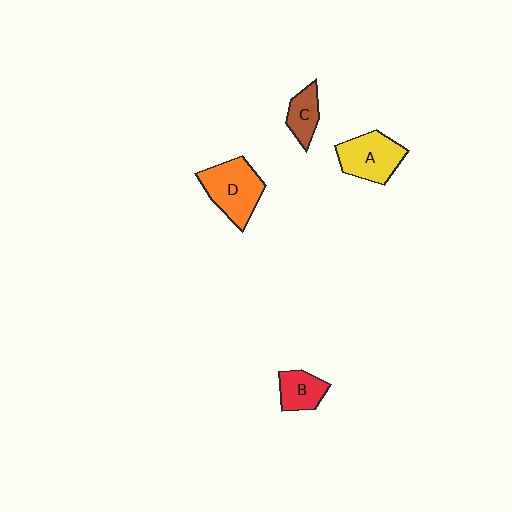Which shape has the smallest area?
Shape C (brown).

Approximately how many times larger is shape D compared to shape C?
Approximately 2.0 times.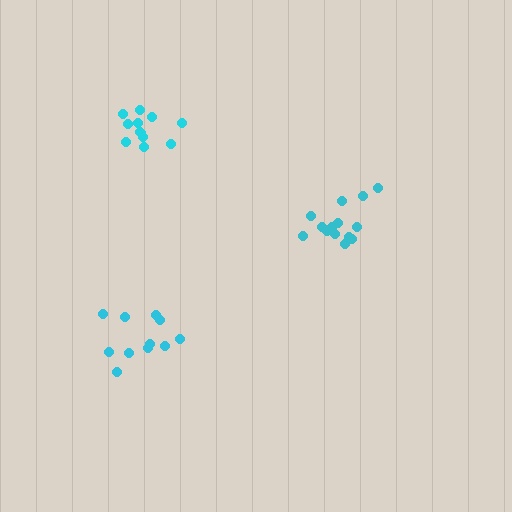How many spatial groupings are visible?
There are 3 spatial groupings.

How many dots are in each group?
Group 1: 12 dots, Group 2: 11 dots, Group 3: 14 dots (37 total).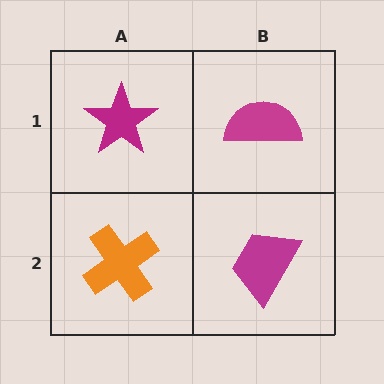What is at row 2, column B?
A magenta trapezoid.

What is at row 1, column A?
A magenta star.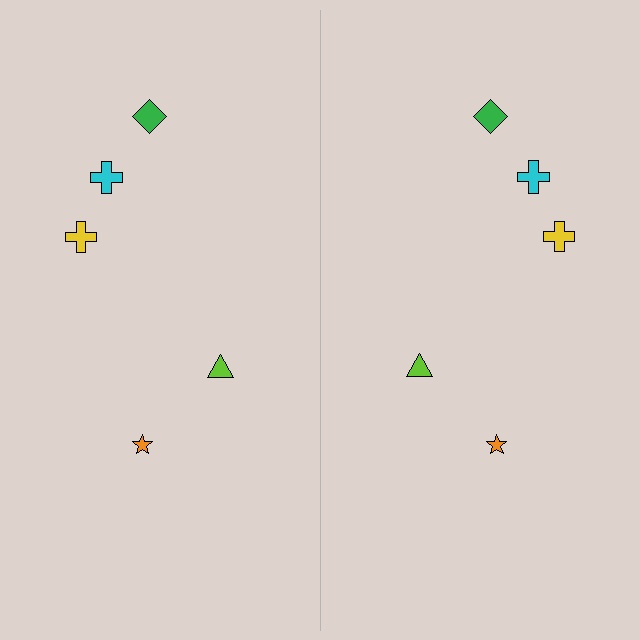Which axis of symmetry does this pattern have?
The pattern has a vertical axis of symmetry running through the center of the image.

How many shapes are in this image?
There are 10 shapes in this image.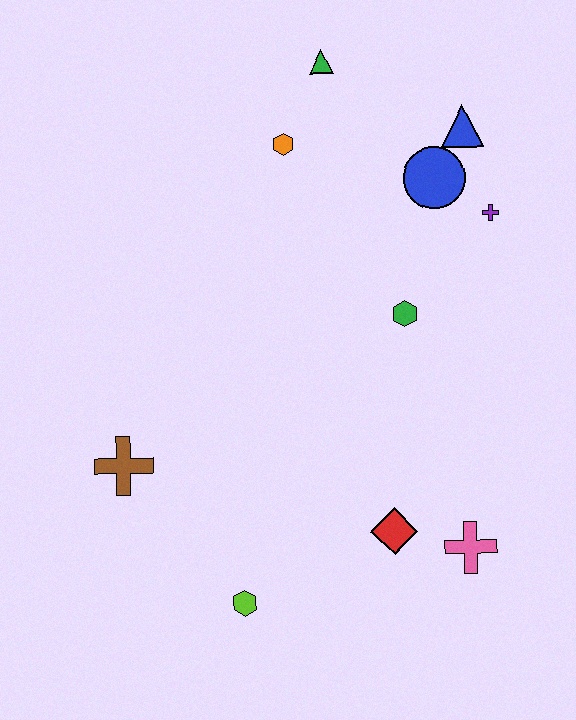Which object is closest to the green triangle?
The orange hexagon is closest to the green triangle.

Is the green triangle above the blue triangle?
Yes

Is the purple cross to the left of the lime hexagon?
No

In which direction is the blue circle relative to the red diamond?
The blue circle is above the red diamond.